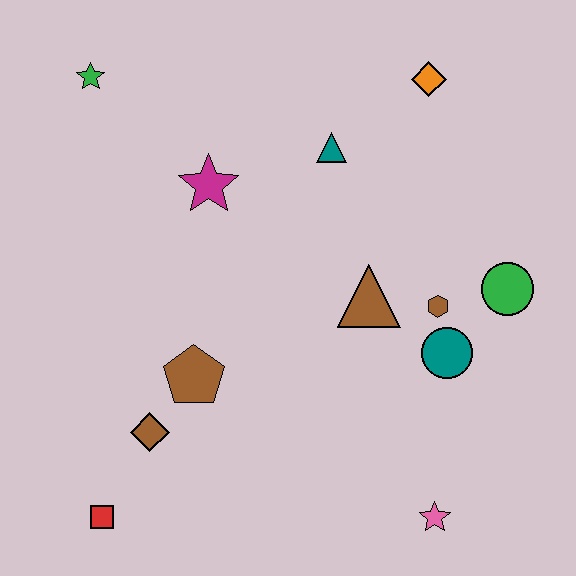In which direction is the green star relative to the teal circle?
The green star is to the left of the teal circle.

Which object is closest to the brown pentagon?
The brown diamond is closest to the brown pentagon.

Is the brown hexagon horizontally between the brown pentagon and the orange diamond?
No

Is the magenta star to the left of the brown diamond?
No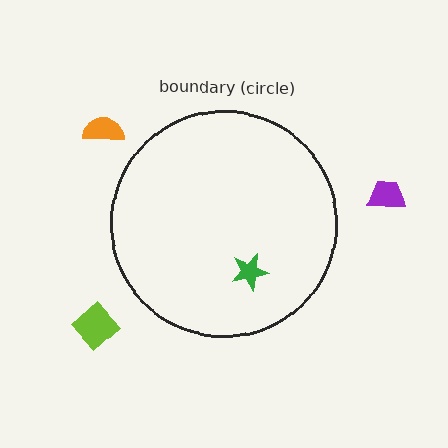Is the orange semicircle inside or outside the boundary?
Outside.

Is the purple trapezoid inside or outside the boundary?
Outside.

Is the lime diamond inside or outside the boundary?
Outside.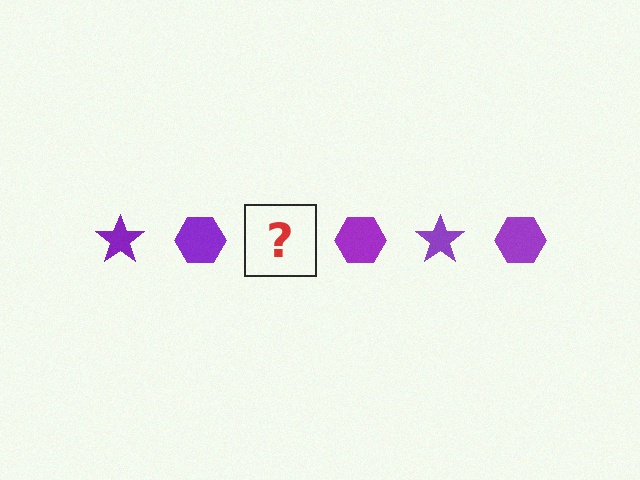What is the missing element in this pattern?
The missing element is a purple star.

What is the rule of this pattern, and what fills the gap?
The rule is that the pattern cycles through star, hexagon shapes in purple. The gap should be filled with a purple star.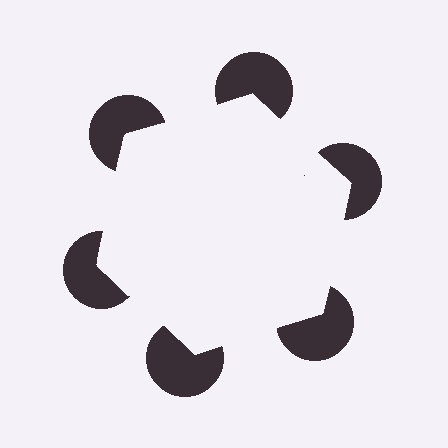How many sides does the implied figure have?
6 sides.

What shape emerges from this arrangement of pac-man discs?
An illusory hexagon — its edges are inferred from the aligned wedge cuts in the pac-man discs, not physically drawn.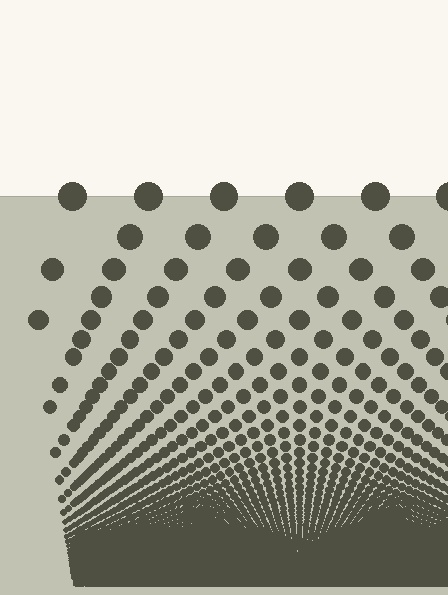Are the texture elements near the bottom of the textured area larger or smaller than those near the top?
Smaller. The gradient is inverted — elements near the bottom are smaller and denser.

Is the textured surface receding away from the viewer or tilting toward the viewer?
The surface appears to tilt toward the viewer. Texture elements get larger and sparser toward the top.